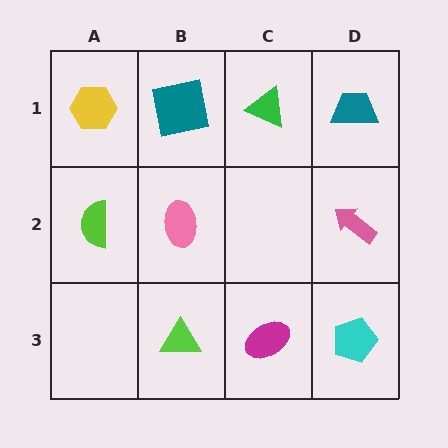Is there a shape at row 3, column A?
No, that cell is empty.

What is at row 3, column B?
A lime triangle.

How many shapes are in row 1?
4 shapes.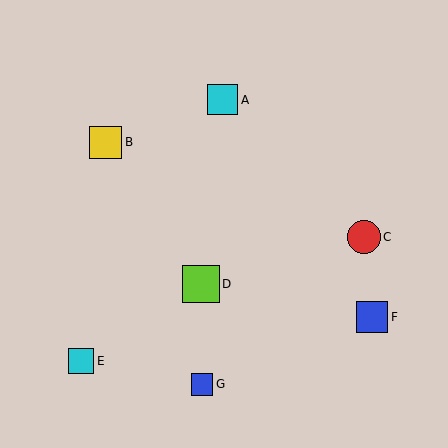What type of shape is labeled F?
Shape F is a blue square.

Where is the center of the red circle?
The center of the red circle is at (364, 237).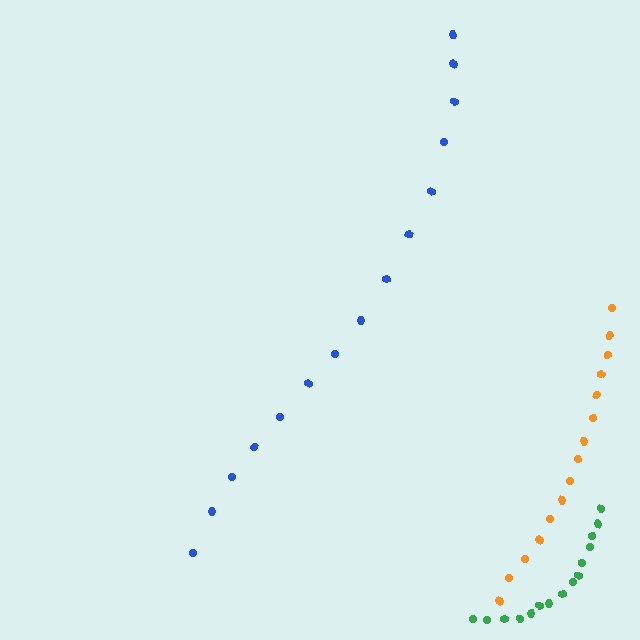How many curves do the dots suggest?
There are 3 distinct paths.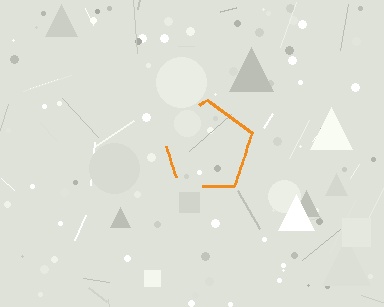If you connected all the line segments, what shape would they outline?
They would outline a pentagon.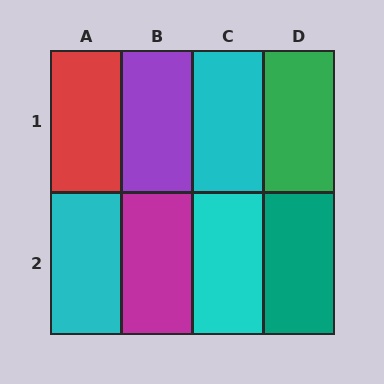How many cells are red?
1 cell is red.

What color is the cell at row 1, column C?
Cyan.